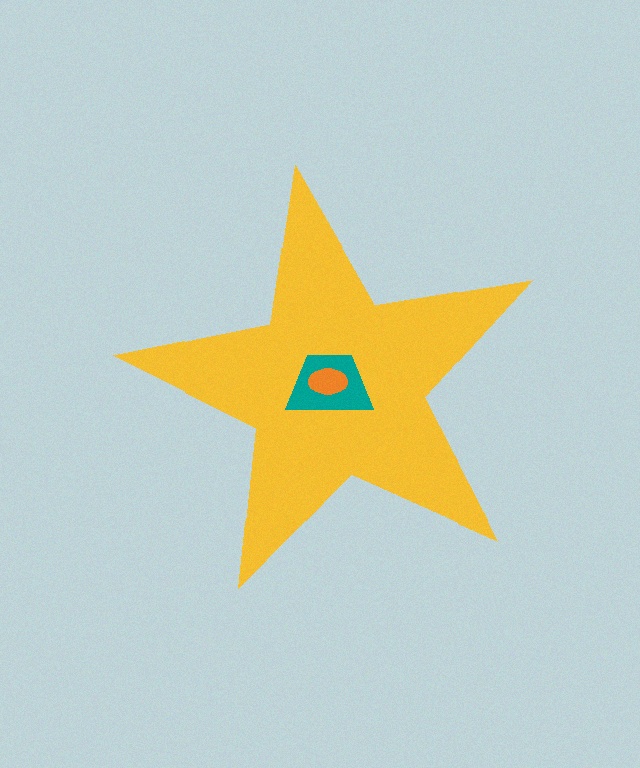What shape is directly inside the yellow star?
The teal trapezoid.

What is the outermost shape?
The yellow star.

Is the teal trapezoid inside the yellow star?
Yes.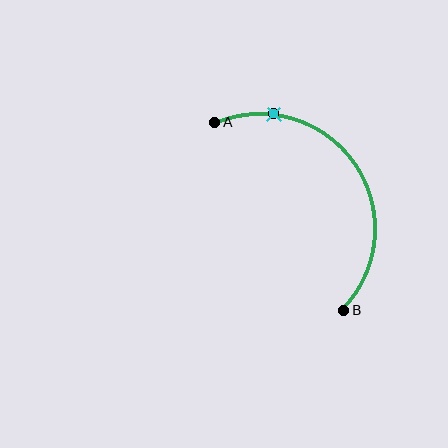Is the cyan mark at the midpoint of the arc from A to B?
No. The cyan mark lies on the arc but is closer to endpoint A. The arc midpoint would be at the point on the curve equidistant along the arc from both A and B.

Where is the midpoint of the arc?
The arc midpoint is the point on the curve farthest from the straight line joining A and B. It sits above and to the right of that line.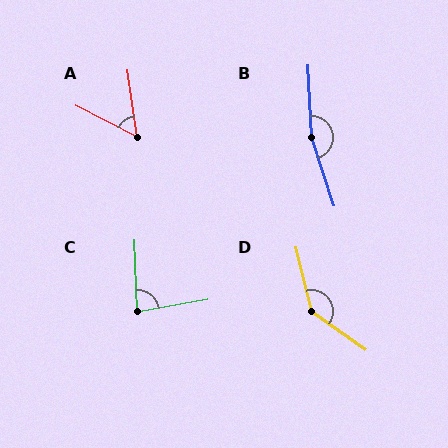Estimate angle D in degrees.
Approximately 138 degrees.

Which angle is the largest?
B, at approximately 164 degrees.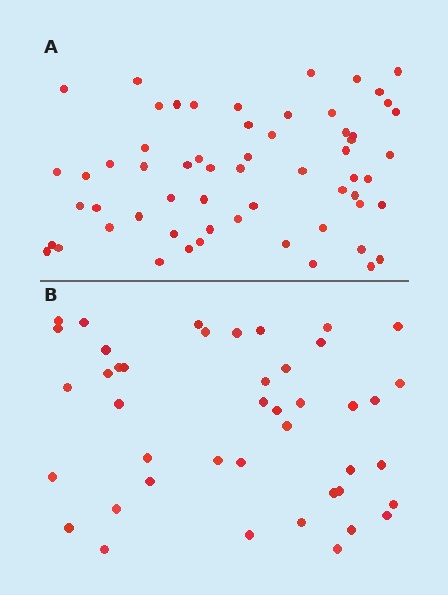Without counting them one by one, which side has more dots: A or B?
Region A (the top region) has more dots.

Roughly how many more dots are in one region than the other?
Region A has approximately 15 more dots than region B.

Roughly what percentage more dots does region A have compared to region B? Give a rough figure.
About 40% more.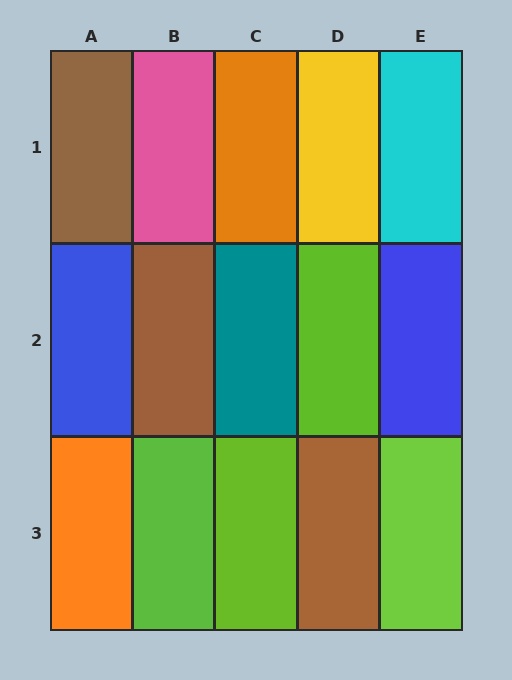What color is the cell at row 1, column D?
Yellow.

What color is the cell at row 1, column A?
Brown.